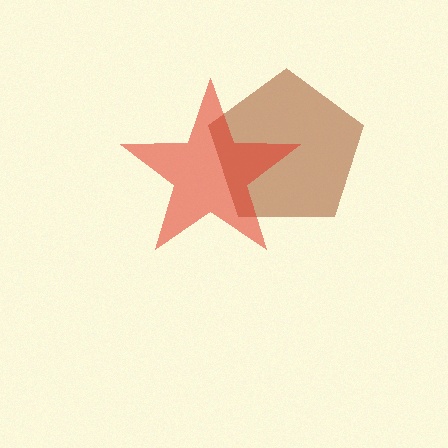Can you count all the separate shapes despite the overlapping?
Yes, there are 2 separate shapes.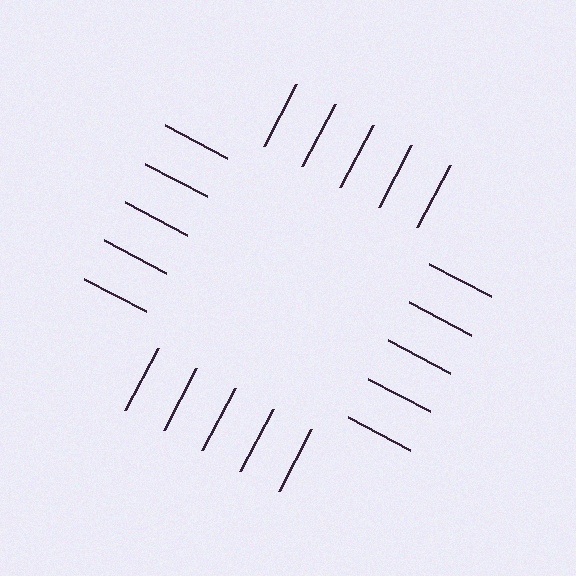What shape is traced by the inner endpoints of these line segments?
An illusory square — the line segments terminate on its edges but no continuous stroke is drawn.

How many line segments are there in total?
20 — 5 along each of the 4 edges.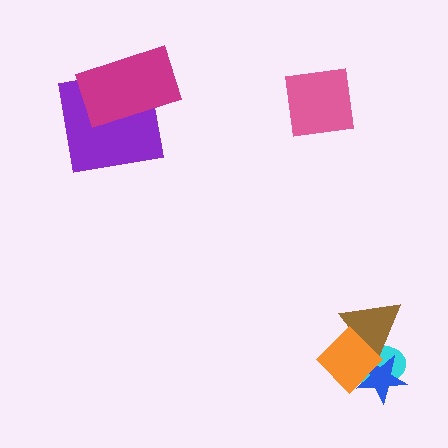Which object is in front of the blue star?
The orange diamond is in front of the blue star.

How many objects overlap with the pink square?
0 objects overlap with the pink square.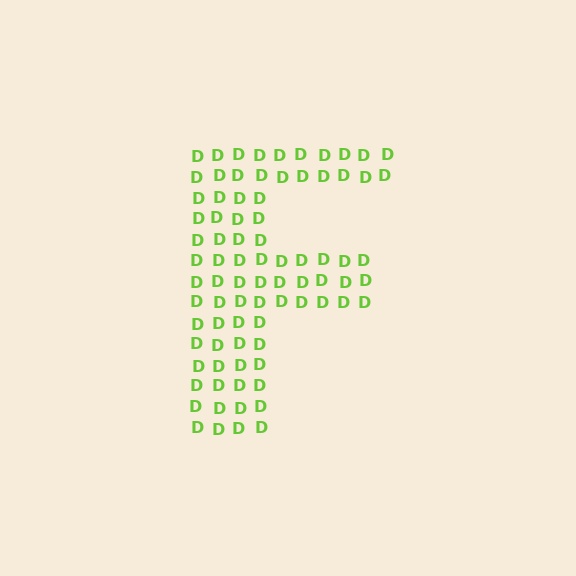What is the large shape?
The large shape is the letter F.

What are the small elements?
The small elements are letter D's.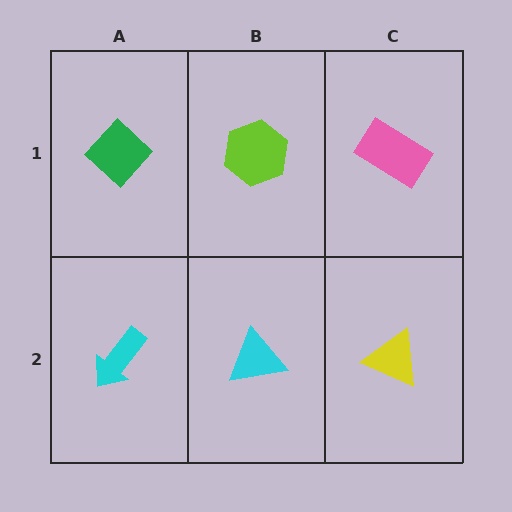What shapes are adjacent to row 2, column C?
A pink rectangle (row 1, column C), a cyan triangle (row 2, column B).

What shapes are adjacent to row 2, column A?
A green diamond (row 1, column A), a cyan triangle (row 2, column B).